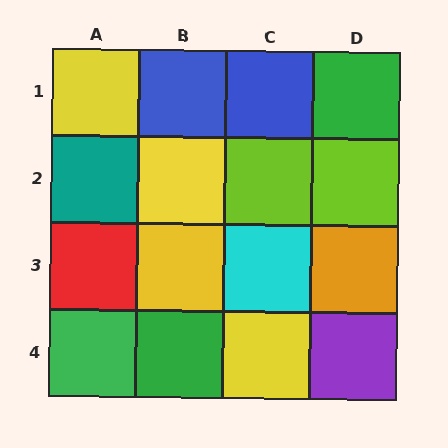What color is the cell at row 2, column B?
Yellow.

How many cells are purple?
1 cell is purple.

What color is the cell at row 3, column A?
Red.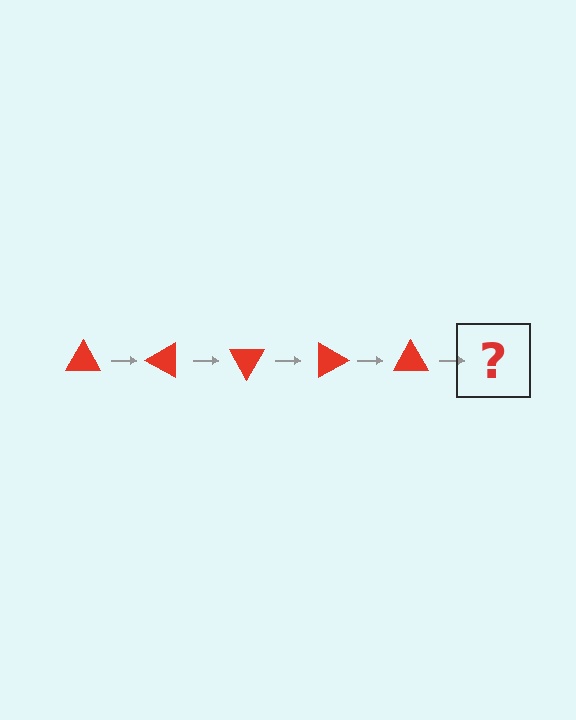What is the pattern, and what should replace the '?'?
The pattern is that the triangle rotates 30 degrees each step. The '?' should be a red triangle rotated 150 degrees.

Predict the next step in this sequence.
The next step is a red triangle rotated 150 degrees.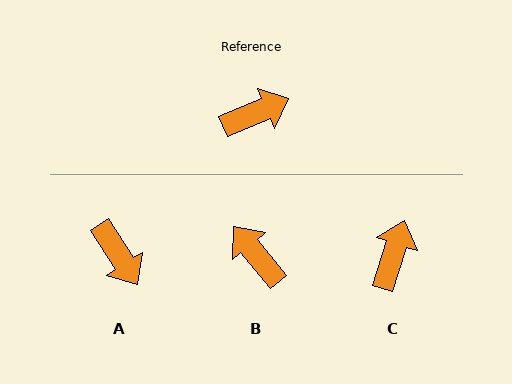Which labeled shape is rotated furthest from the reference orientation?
B, about 106 degrees away.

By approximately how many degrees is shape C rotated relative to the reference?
Approximately 49 degrees counter-clockwise.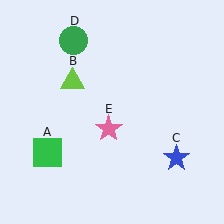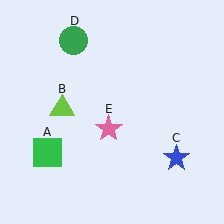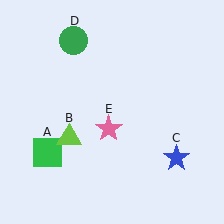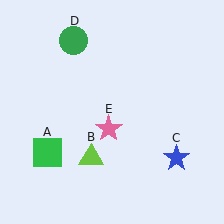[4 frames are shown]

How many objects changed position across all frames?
1 object changed position: lime triangle (object B).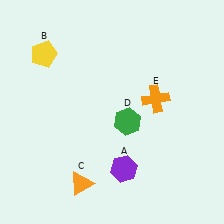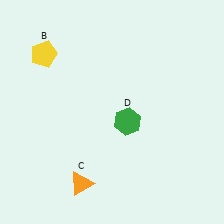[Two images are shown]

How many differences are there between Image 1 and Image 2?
There are 2 differences between the two images.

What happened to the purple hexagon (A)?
The purple hexagon (A) was removed in Image 2. It was in the bottom-right area of Image 1.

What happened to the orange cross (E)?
The orange cross (E) was removed in Image 2. It was in the top-right area of Image 1.